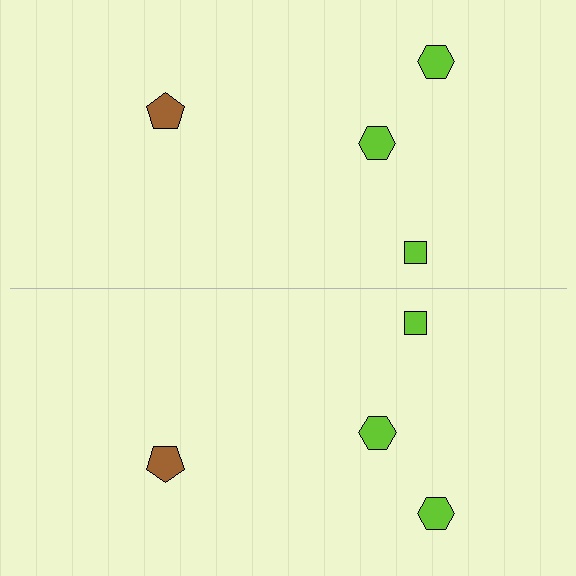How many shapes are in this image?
There are 8 shapes in this image.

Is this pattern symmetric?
Yes, this pattern has bilateral (reflection) symmetry.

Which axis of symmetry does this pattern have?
The pattern has a horizontal axis of symmetry running through the center of the image.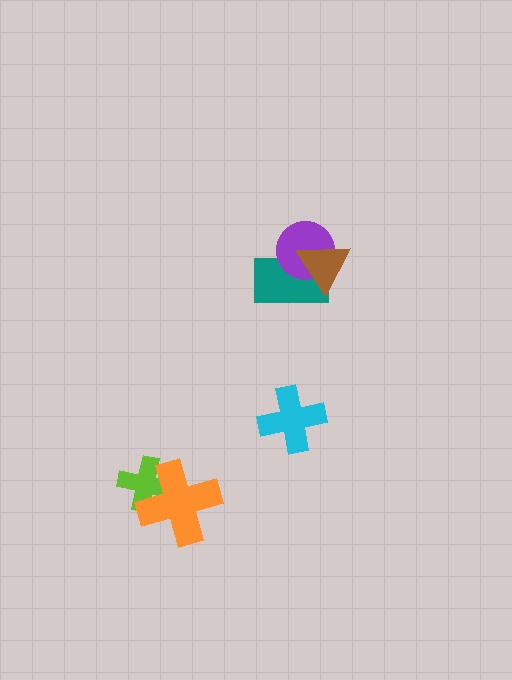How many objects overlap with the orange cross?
1 object overlaps with the orange cross.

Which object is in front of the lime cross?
The orange cross is in front of the lime cross.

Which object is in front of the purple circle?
The brown triangle is in front of the purple circle.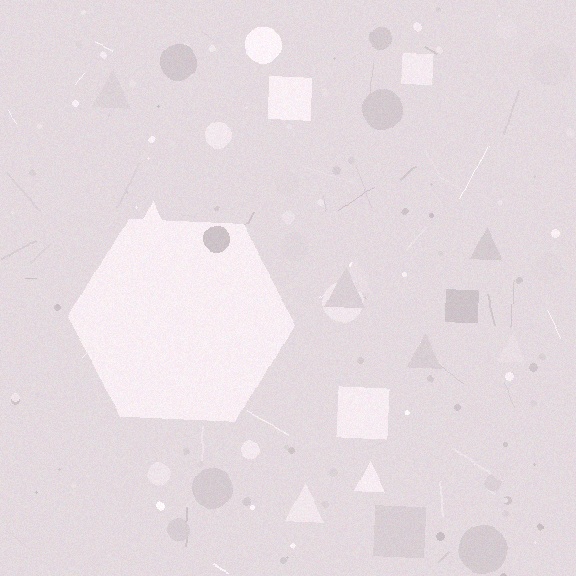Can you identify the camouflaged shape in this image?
The camouflaged shape is a hexagon.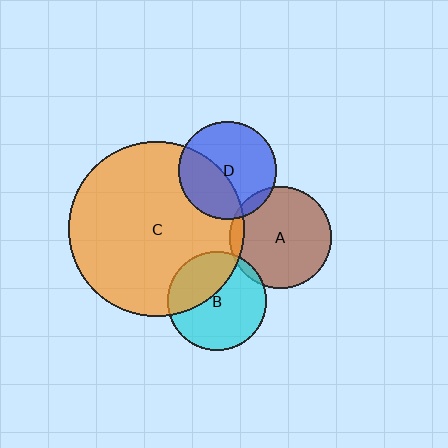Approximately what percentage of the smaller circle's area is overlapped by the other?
Approximately 35%.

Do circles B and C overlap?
Yes.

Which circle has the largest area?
Circle C (orange).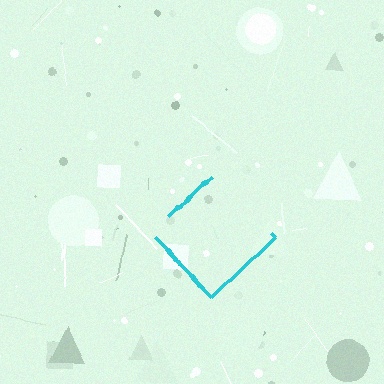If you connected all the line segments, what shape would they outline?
They would outline a diamond.